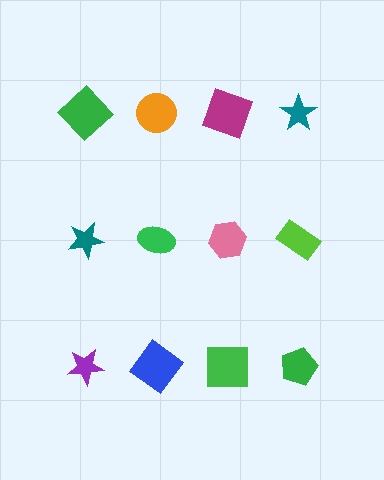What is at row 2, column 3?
A pink hexagon.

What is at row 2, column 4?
A lime rectangle.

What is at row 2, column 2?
A green ellipse.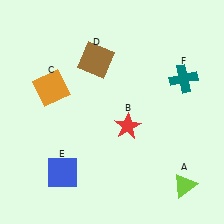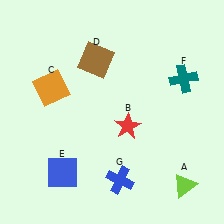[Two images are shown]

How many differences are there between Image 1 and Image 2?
There is 1 difference between the two images.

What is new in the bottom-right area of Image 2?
A blue cross (G) was added in the bottom-right area of Image 2.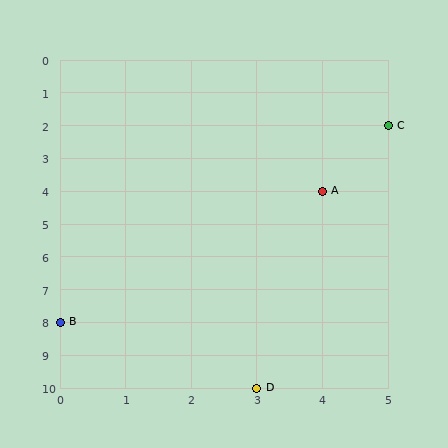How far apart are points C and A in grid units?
Points C and A are 1 column and 2 rows apart (about 2.2 grid units diagonally).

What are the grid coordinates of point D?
Point D is at grid coordinates (3, 10).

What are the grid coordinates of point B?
Point B is at grid coordinates (0, 8).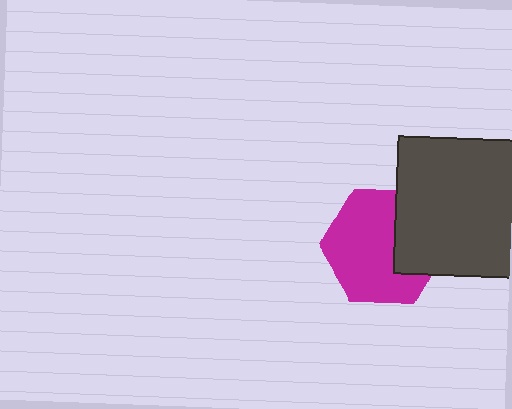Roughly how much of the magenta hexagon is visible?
Most of it is visible (roughly 68%).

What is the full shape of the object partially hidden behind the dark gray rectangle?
The partially hidden object is a magenta hexagon.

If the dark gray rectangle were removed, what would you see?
You would see the complete magenta hexagon.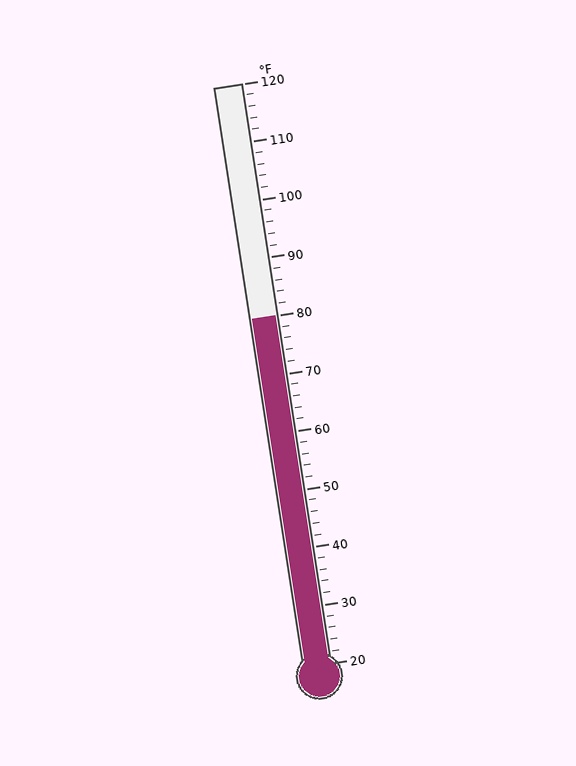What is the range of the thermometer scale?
The thermometer scale ranges from 20°F to 120°F.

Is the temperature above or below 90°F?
The temperature is below 90°F.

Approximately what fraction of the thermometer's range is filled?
The thermometer is filled to approximately 60% of its range.